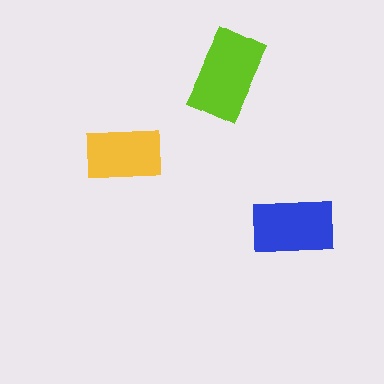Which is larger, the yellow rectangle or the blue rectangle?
The blue one.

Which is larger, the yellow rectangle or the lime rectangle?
The lime one.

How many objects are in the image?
There are 3 objects in the image.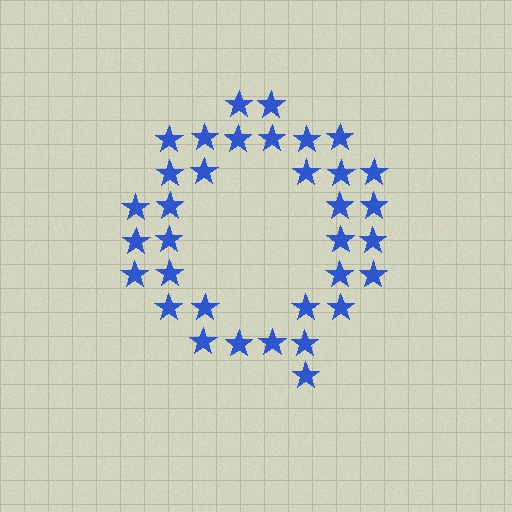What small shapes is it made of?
It is made of small stars.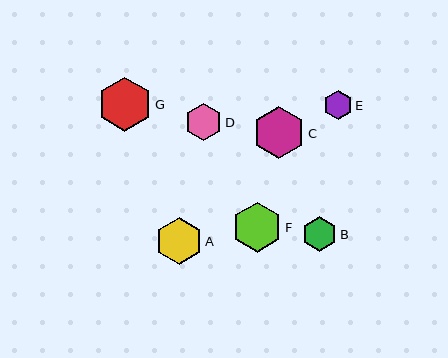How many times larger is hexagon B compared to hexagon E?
Hexagon B is approximately 1.2 times the size of hexagon E.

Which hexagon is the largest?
Hexagon G is the largest with a size of approximately 54 pixels.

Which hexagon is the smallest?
Hexagon E is the smallest with a size of approximately 29 pixels.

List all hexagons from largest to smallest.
From largest to smallest: G, C, F, A, D, B, E.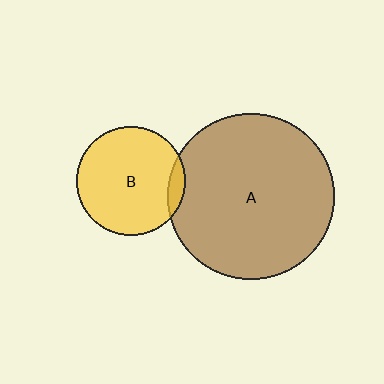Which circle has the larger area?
Circle A (brown).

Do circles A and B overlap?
Yes.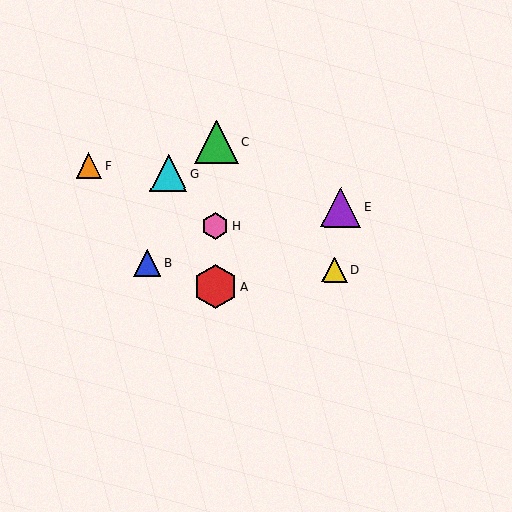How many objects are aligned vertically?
3 objects (A, C, H) are aligned vertically.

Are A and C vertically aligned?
Yes, both are at x≈215.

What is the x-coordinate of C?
Object C is at x≈216.